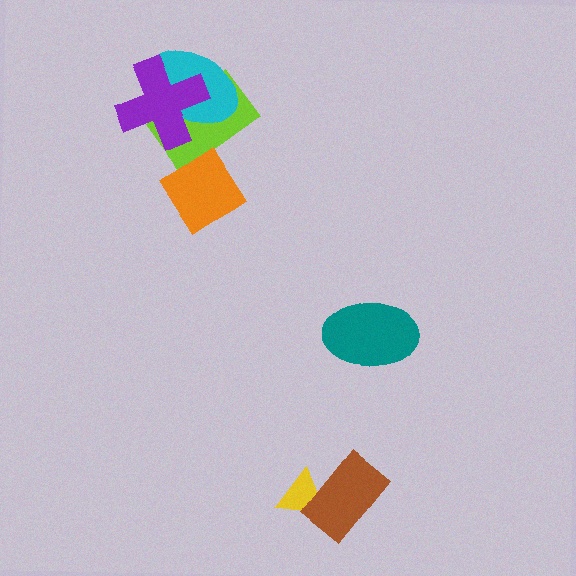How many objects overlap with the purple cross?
2 objects overlap with the purple cross.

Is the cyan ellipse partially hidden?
Yes, it is partially covered by another shape.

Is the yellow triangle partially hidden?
Yes, it is partially covered by another shape.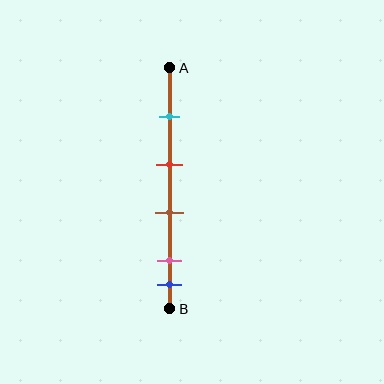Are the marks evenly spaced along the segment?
No, the marks are not evenly spaced.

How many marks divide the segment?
There are 5 marks dividing the segment.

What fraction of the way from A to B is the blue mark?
The blue mark is approximately 90% (0.9) of the way from A to B.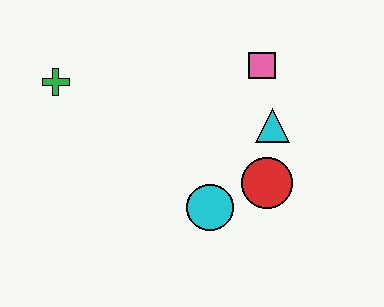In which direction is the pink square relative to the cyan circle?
The pink square is above the cyan circle.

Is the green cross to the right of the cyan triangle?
No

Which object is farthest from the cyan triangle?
The green cross is farthest from the cyan triangle.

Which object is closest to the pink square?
The cyan triangle is closest to the pink square.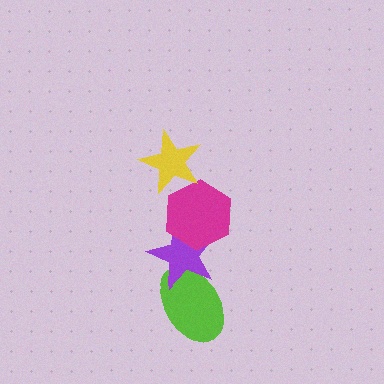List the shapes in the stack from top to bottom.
From top to bottom: the yellow star, the magenta hexagon, the purple star, the lime ellipse.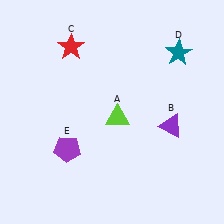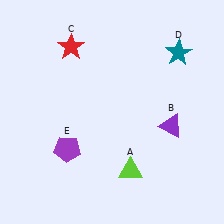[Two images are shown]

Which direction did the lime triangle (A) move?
The lime triangle (A) moved down.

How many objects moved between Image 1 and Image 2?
1 object moved between the two images.